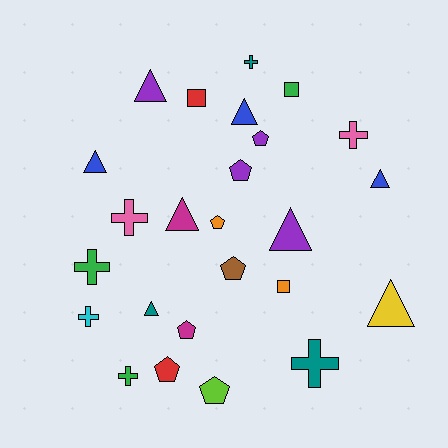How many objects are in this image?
There are 25 objects.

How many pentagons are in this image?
There are 7 pentagons.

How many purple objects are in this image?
There are 4 purple objects.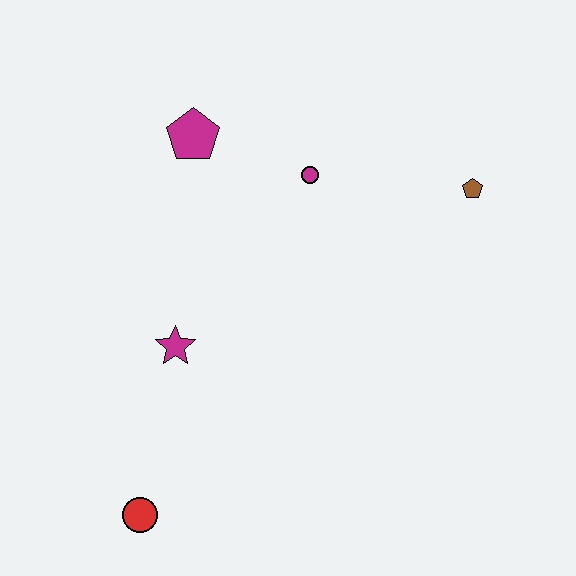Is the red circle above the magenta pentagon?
No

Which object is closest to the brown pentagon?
The magenta circle is closest to the brown pentagon.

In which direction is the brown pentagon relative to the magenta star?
The brown pentagon is to the right of the magenta star.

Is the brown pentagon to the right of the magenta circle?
Yes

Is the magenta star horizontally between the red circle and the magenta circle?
Yes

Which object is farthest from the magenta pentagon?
The red circle is farthest from the magenta pentagon.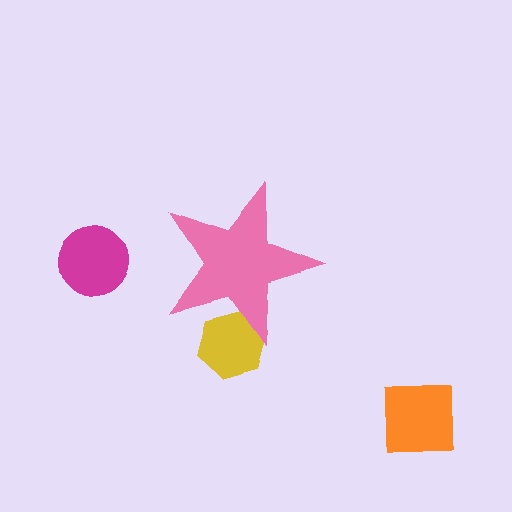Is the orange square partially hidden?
No, the orange square is fully visible.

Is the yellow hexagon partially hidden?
Yes, the yellow hexagon is partially hidden behind the pink star.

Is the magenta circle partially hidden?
No, the magenta circle is fully visible.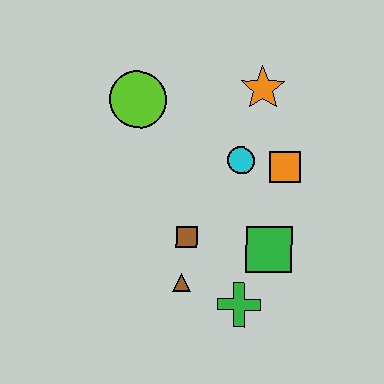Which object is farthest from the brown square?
The orange star is farthest from the brown square.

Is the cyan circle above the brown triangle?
Yes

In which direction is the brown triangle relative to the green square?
The brown triangle is to the left of the green square.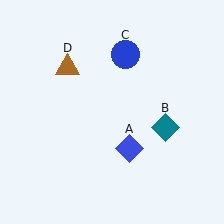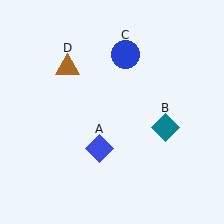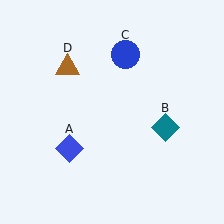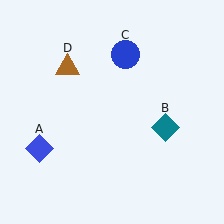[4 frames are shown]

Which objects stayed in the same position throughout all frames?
Teal diamond (object B) and blue circle (object C) and brown triangle (object D) remained stationary.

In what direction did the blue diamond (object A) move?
The blue diamond (object A) moved left.